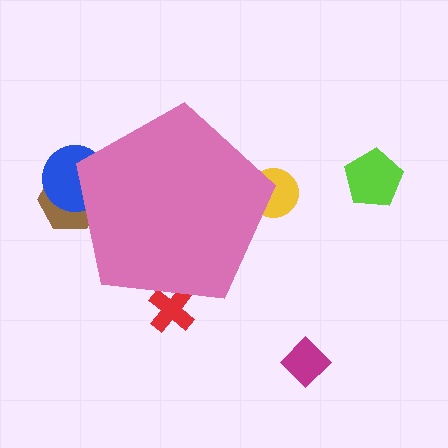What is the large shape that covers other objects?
A pink pentagon.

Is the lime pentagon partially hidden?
No, the lime pentagon is fully visible.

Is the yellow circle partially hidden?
Yes, the yellow circle is partially hidden behind the pink pentagon.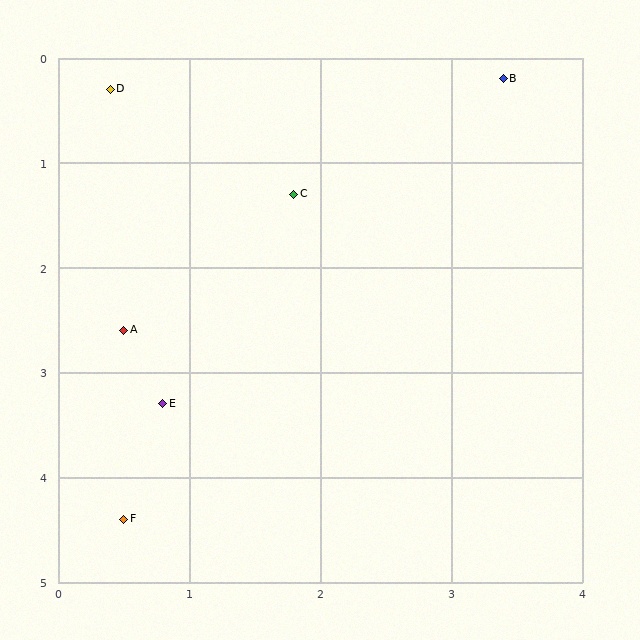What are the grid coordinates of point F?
Point F is at approximately (0.5, 4.4).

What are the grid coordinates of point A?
Point A is at approximately (0.5, 2.6).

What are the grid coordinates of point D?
Point D is at approximately (0.4, 0.3).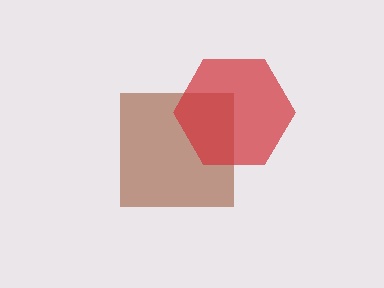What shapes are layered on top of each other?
The layered shapes are: a brown square, a red hexagon.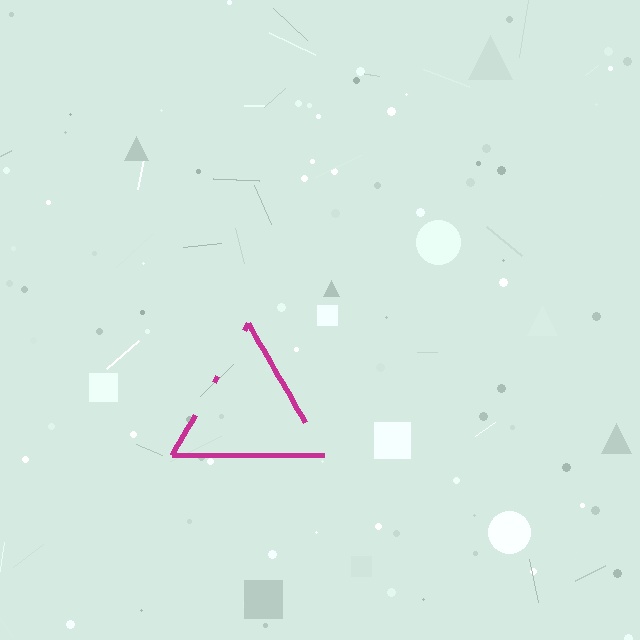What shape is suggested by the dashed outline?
The dashed outline suggests a triangle.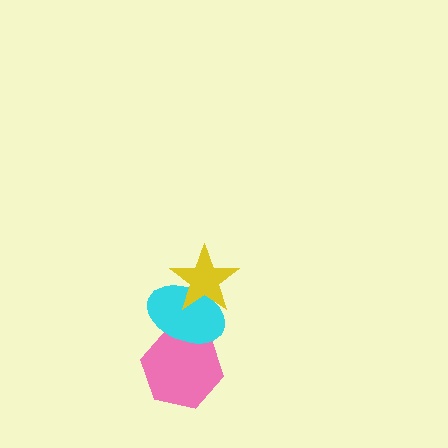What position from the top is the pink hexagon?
The pink hexagon is 3rd from the top.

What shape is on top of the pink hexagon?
The cyan ellipse is on top of the pink hexagon.